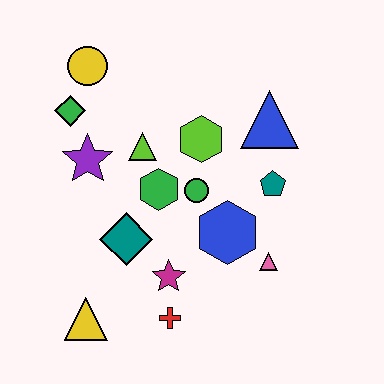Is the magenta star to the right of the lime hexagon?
No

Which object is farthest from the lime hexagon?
The yellow triangle is farthest from the lime hexagon.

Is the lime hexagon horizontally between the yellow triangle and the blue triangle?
Yes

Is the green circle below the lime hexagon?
Yes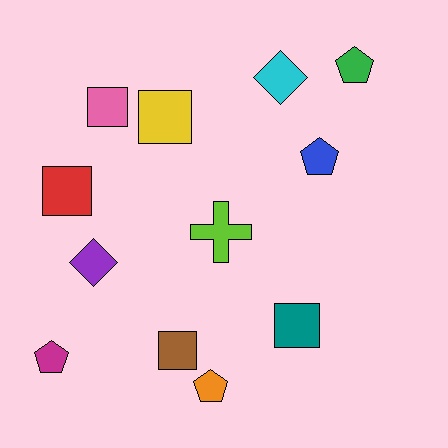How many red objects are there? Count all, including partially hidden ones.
There is 1 red object.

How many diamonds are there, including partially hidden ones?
There are 2 diamonds.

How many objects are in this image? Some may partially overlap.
There are 12 objects.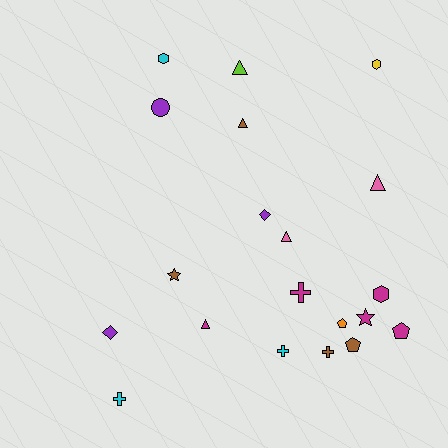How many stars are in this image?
There are 2 stars.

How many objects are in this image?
There are 20 objects.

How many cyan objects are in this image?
There are 3 cyan objects.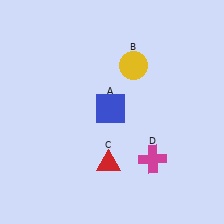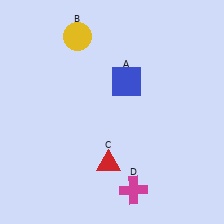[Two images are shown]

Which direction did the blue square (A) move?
The blue square (A) moved up.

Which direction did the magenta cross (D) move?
The magenta cross (D) moved down.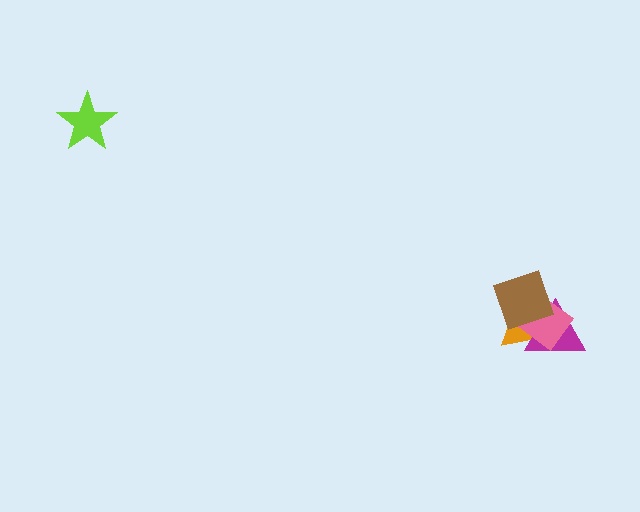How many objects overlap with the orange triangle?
3 objects overlap with the orange triangle.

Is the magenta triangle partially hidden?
Yes, it is partially covered by another shape.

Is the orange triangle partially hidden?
Yes, it is partially covered by another shape.